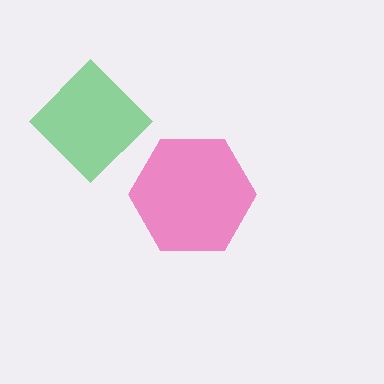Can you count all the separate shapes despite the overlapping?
Yes, there are 2 separate shapes.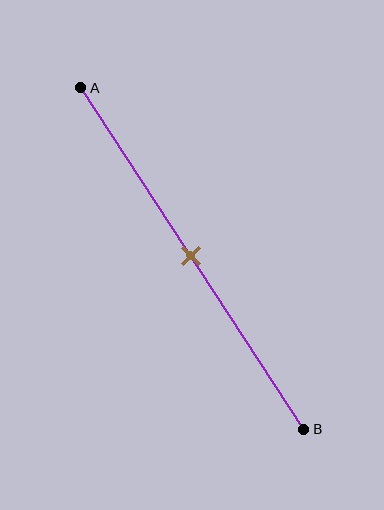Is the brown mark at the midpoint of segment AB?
Yes, the mark is approximately at the midpoint.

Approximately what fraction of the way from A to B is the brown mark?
The brown mark is approximately 50% of the way from A to B.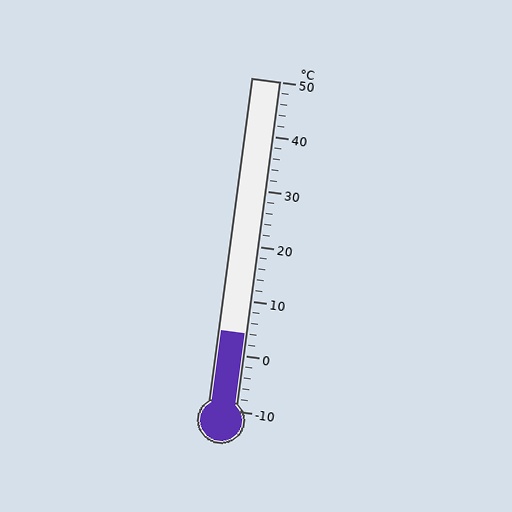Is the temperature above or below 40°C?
The temperature is below 40°C.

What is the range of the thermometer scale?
The thermometer scale ranges from -10°C to 50°C.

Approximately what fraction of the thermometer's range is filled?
The thermometer is filled to approximately 25% of its range.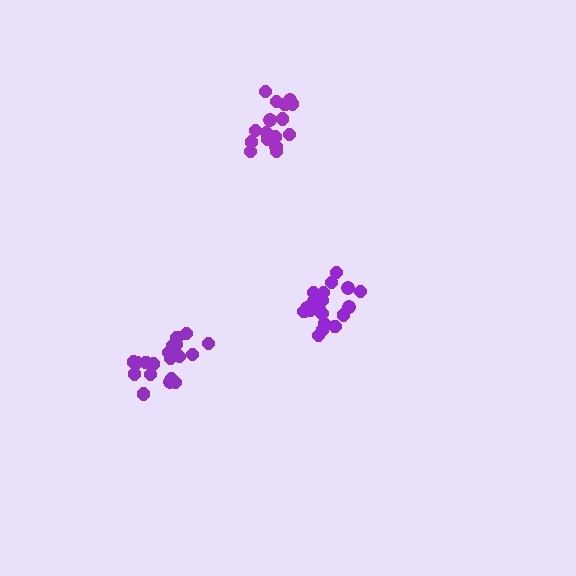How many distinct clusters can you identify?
There are 3 distinct clusters.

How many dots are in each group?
Group 1: 21 dots, Group 2: 20 dots, Group 3: 17 dots (58 total).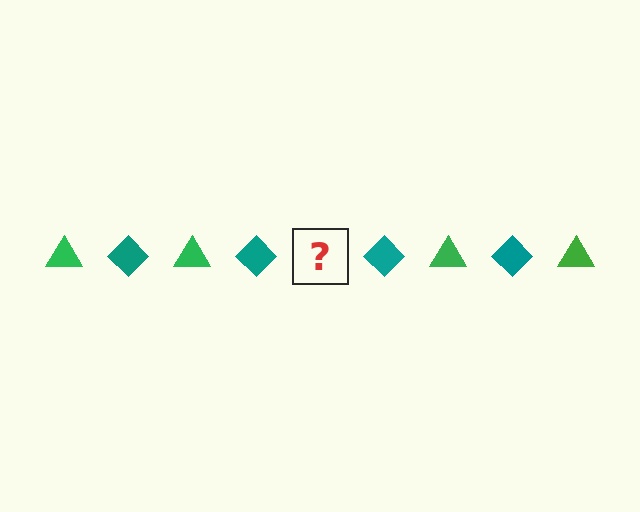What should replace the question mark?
The question mark should be replaced with a green triangle.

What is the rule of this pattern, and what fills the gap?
The rule is that the pattern alternates between green triangle and teal diamond. The gap should be filled with a green triangle.